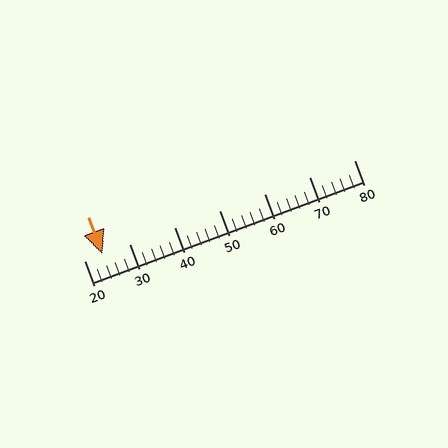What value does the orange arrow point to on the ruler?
The orange arrow points to approximately 24.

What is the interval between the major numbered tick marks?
The major tick marks are spaced 10 units apart.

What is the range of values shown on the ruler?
The ruler shows values from 20 to 80.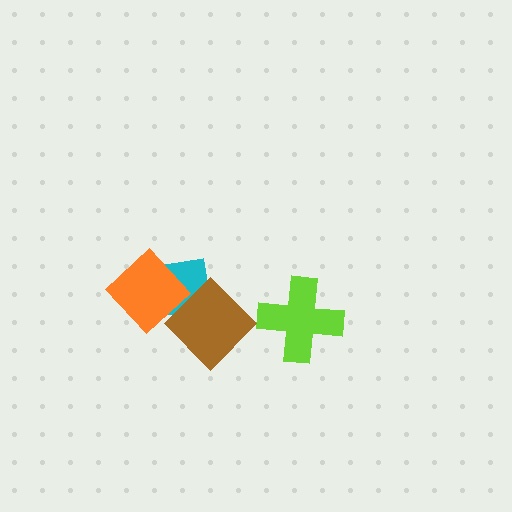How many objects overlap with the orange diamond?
2 objects overlap with the orange diamond.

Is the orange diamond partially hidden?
Yes, it is partially covered by another shape.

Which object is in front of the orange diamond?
The brown diamond is in front of the orange diamond.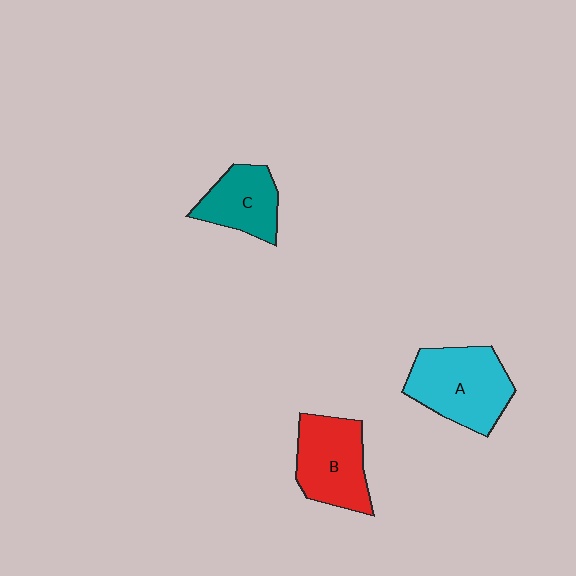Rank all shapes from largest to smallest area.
From largest to smallest: A (cyan), B (red), C (teal).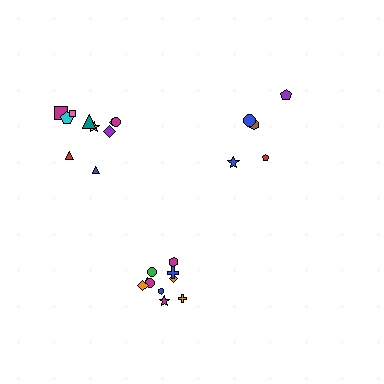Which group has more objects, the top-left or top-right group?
The top-left group.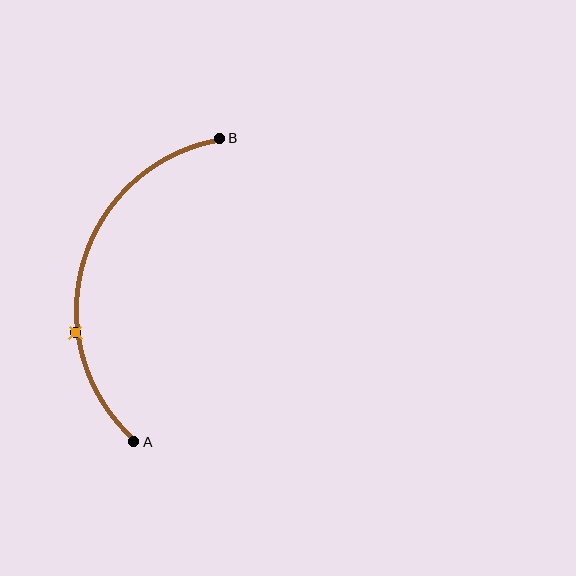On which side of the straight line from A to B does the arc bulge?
The arc bulges to the left of the straight line connecting A and B.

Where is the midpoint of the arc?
The arc midpoint is the point on the curve farthest from the straight line joining A and B. It sits to the left of that line.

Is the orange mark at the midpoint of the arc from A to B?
No. The orange mark lies on the arc but is closer to endpoint A. The arc midpoint would be at the point on the curve equidistant along the arc from both A and B.